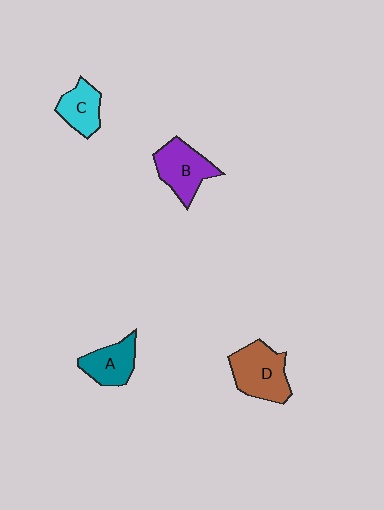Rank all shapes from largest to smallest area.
From largest to smallest: D (brown), B (purple), A (teal), C (cyan).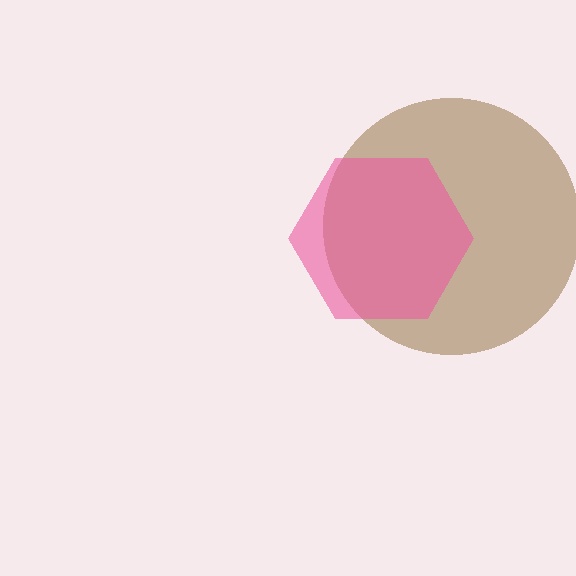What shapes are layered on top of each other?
The layered shapes are: a brown circle, a pink hexagon.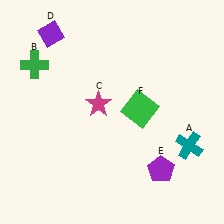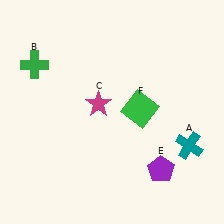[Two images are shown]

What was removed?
The purple diamond (D) was removed in Image 2.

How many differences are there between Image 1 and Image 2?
There is 1 difference between the two images.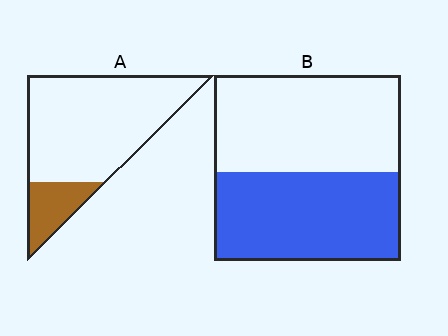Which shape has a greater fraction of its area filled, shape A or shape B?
Shape B.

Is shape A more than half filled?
No.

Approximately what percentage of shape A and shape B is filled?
A is approximately 20% and B is approximately 50%.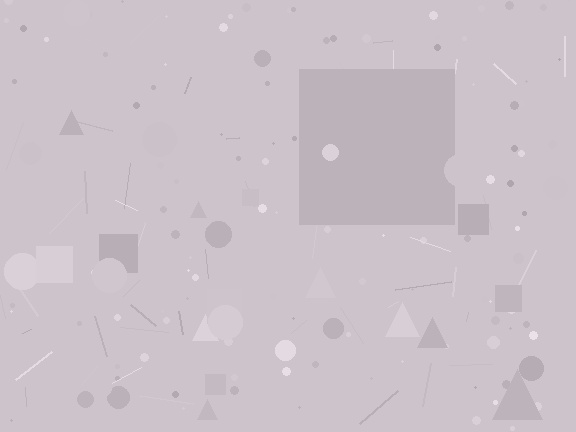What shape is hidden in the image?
A square is hidden in the image.